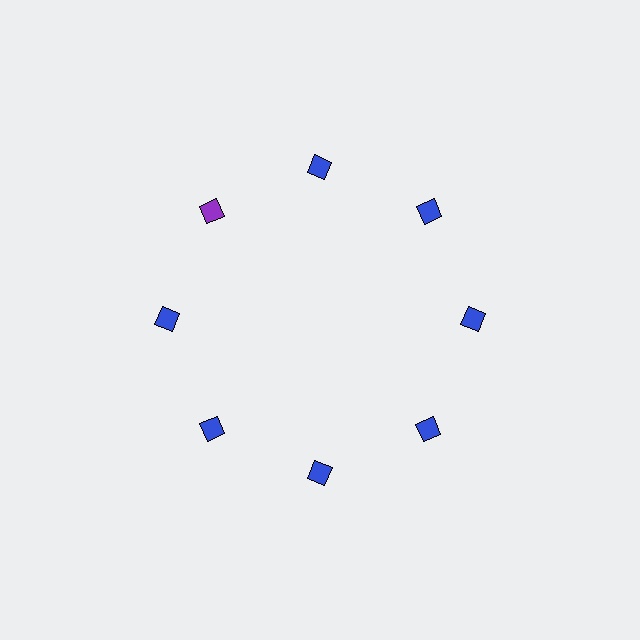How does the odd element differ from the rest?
It has a different color: purple instead of blue.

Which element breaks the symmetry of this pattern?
The purple square at roughly the 10 o'clock position breaks the symmetry. All other shapes are blue squares.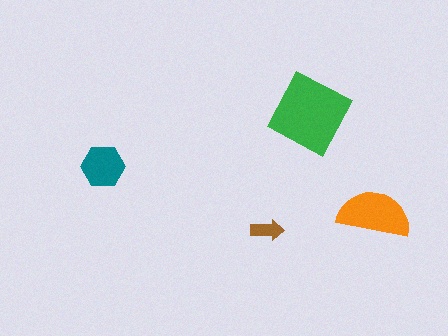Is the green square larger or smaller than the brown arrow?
Larger.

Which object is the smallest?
The brown arrow.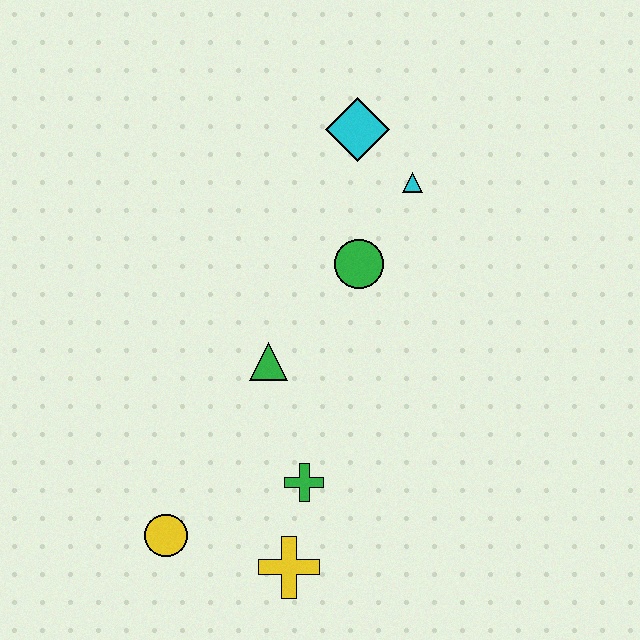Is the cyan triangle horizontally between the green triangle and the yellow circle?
No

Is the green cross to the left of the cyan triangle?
Yes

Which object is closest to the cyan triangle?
The cyan diamond is closest to the cyan triangle.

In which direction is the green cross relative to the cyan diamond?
The green cross is below the cyan diamond.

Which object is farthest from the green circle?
The yellow circle is farthest from the green circle.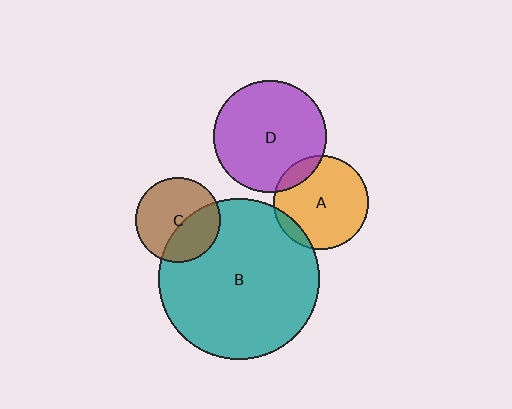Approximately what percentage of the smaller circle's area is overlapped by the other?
Approximately 10%.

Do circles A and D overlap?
Yes.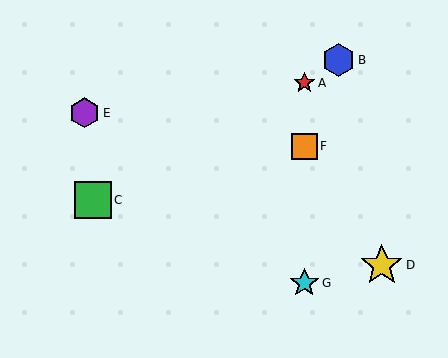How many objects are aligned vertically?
3 objects (A, F, G) are aligned vertically.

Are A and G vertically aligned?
Yes, both are at x≈304.